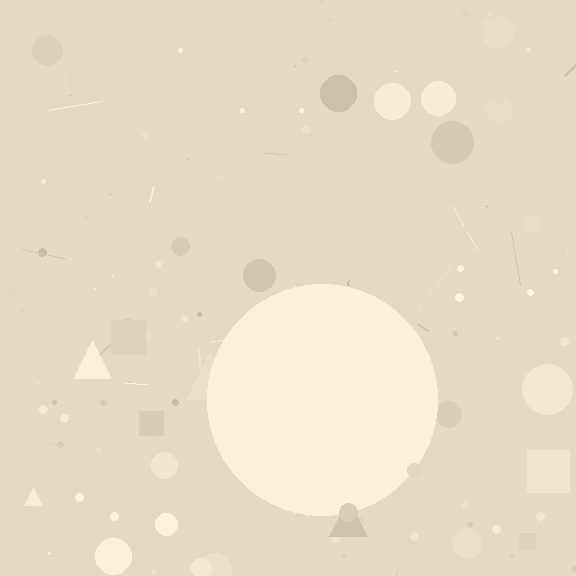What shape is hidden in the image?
A circle is hidden in the image.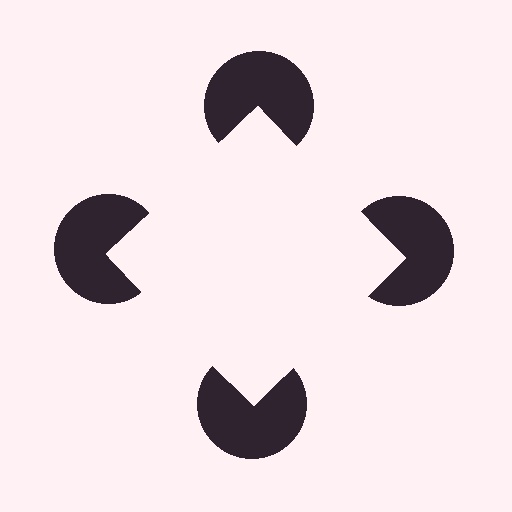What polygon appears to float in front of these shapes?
An illusory square — its edges are inferred from the aligned wedge cuts in the pac-man discs, not physically drawn.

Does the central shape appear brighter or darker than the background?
It typically appears slightly brighter than the background, even though no actual brightness change is drawn.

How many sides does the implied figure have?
4 sides.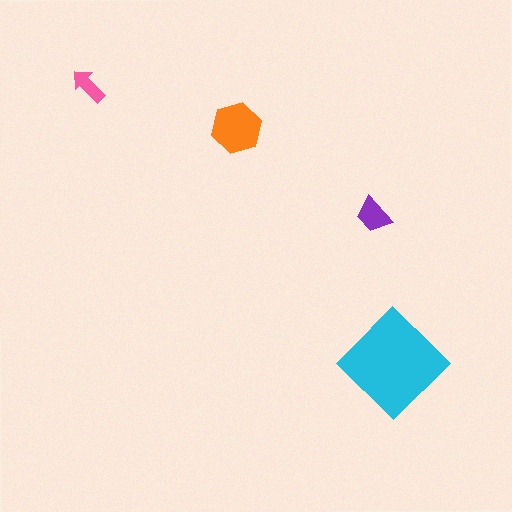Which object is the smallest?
The pink arrow.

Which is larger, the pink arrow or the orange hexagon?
The orange hexagon.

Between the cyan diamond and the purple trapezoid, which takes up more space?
The cyan diamond.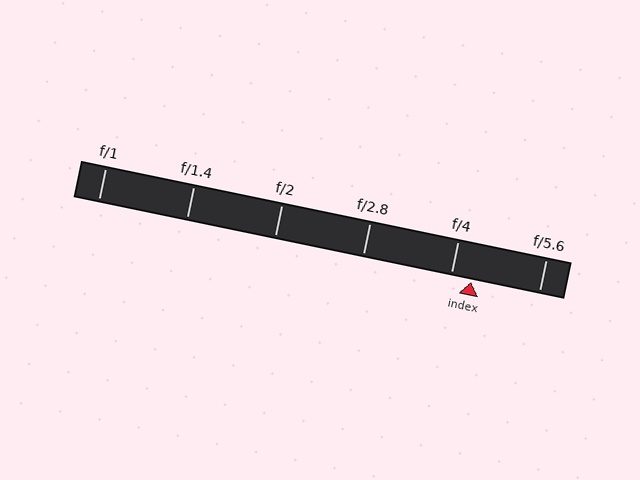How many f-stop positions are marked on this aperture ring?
There are 6 f-stop positions marked.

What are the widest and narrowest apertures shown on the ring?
The widest aperture shown is f/1 and the narrowest is f/5.6.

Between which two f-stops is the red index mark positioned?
The index mark is between f/4 and f/5.6.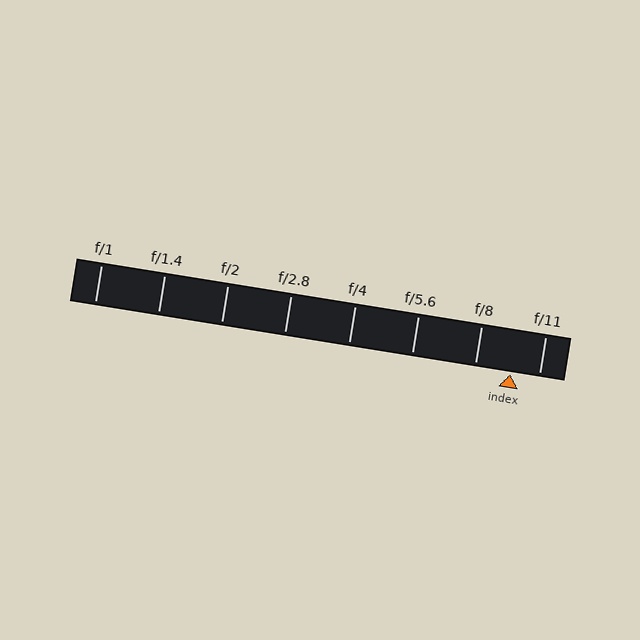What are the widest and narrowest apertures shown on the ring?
The widest aperture shown is f/1 and the narrowest is f/11.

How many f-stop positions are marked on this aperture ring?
There are 8 f-stop positions marked.